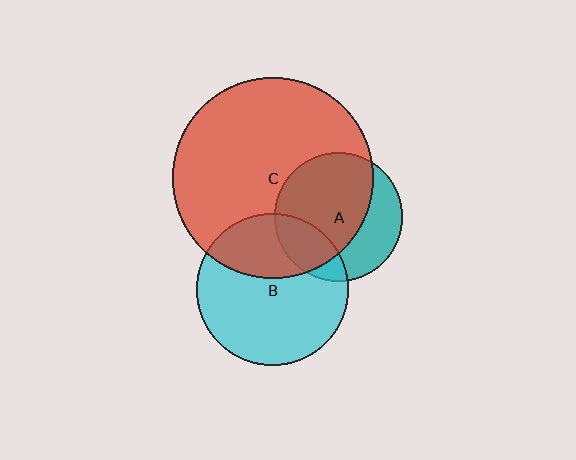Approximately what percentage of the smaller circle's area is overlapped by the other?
Approximately 65%.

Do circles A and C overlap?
Yes.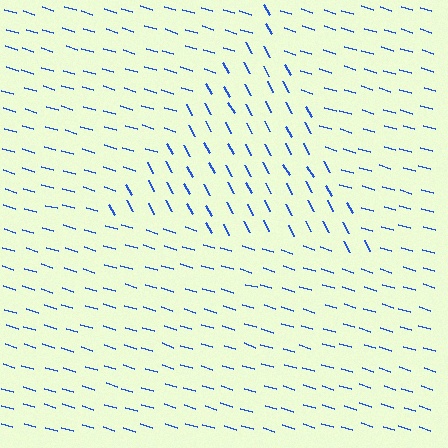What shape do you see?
I see a triangle.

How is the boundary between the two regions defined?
The boundary is defined purely by a change in line orientation (approximately 45 degrees difference). All lines are the same color and thickness.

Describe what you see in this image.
The image is filled with small blue line segments. A triangle region in the image has lines oriented differently from the surrounding lines, creating a visible texture boundary.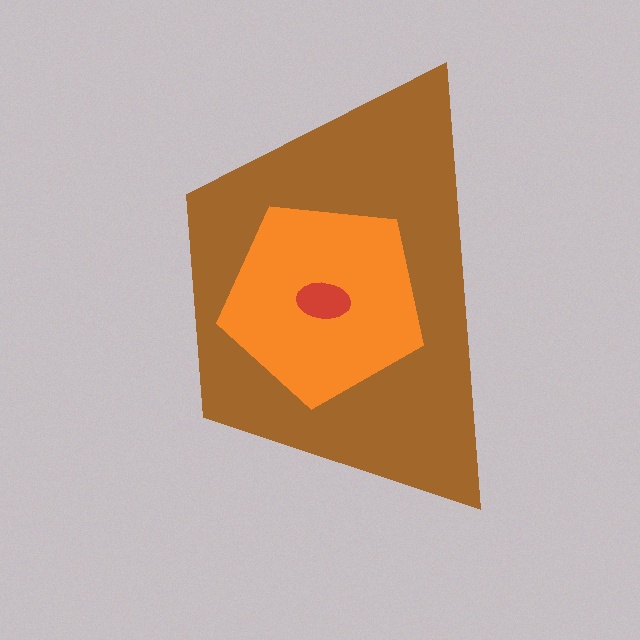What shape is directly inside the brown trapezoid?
The orange pentagon.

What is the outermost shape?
The brown trapezoid.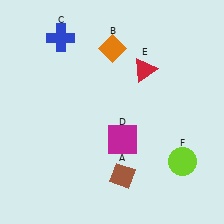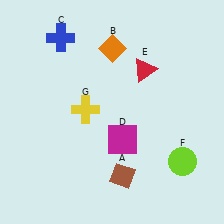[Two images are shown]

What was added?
A yellow cross (G) was added in Image 2.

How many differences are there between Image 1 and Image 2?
There is 1 difference between the two images.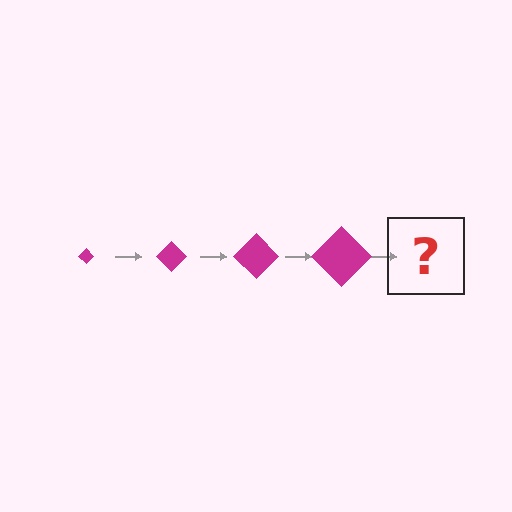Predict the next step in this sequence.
The next step is a magenta diamond, larger than the previous one.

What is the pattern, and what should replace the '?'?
The pattern is that the diamond gets progressively larger each step. The '?' should be a magenta diamond, larger than the previous one.